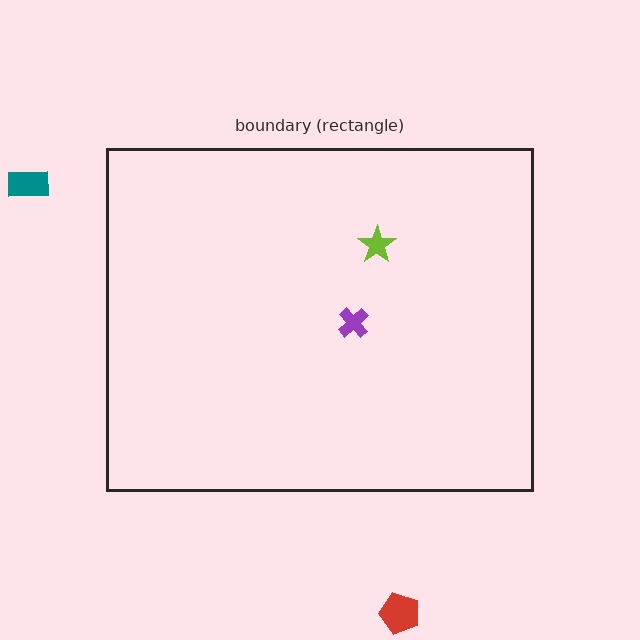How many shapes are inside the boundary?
2 inside, 2 outside.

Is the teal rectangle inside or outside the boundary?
Outside.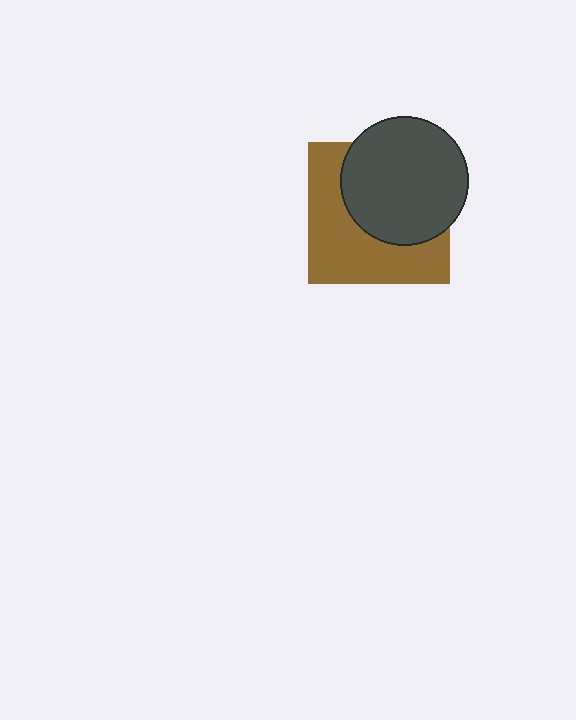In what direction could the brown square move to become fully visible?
The brown square could move toward the lower-left. That would shift it out from behind the dark gray circle entirely.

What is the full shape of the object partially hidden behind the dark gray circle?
The partially hidden object is a brown square.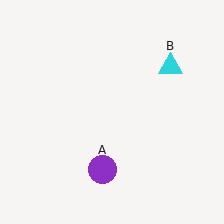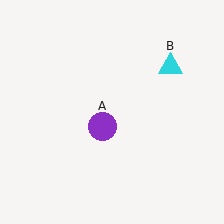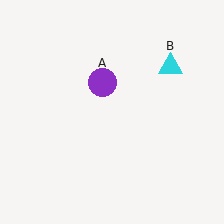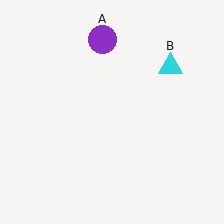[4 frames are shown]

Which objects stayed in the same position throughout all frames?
Cyan triangle (object B) remained stationary.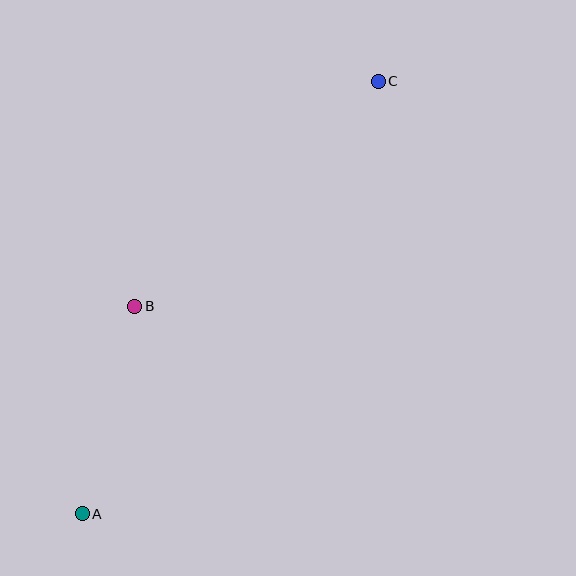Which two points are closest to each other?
Points A and B are closest to each other.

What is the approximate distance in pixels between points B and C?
The distance between B and C is approximately 331 pixels.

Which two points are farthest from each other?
Points A and C are farthest from each other.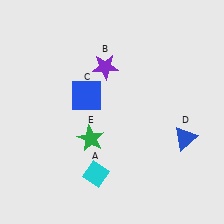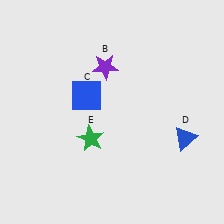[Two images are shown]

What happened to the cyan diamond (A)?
The cyan diamond (A) was removed in Image 2. It was in the bottom-left area of Image 1.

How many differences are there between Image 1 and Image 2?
There is 1 difference between the two images.